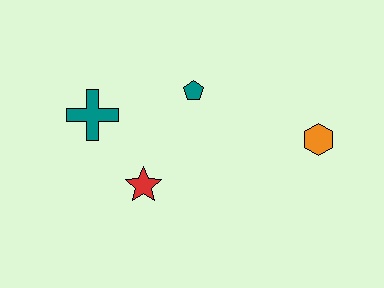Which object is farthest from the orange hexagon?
The teal cross is farthest from the orange hexagon.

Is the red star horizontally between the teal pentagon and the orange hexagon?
No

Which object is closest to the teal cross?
The red star is closest to the teal cross.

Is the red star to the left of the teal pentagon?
Yes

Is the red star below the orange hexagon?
Yes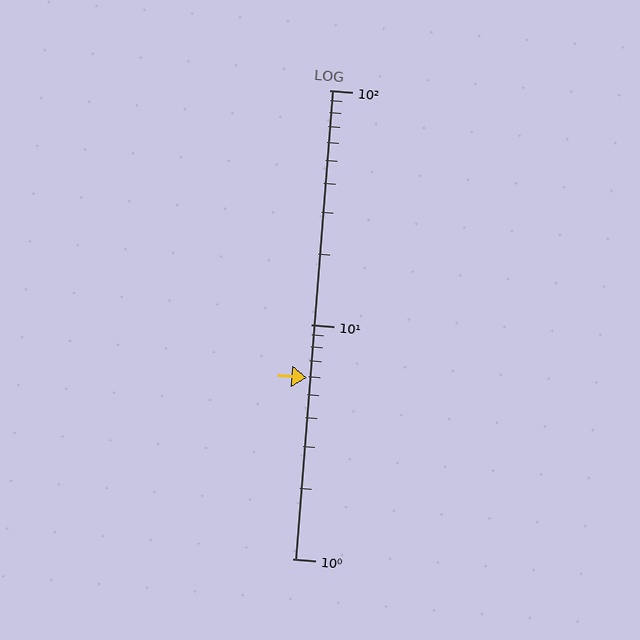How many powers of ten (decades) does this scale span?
The scale spans 2 decades, from 1 to 100.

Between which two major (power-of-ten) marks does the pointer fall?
The pointer is between 1 and 10.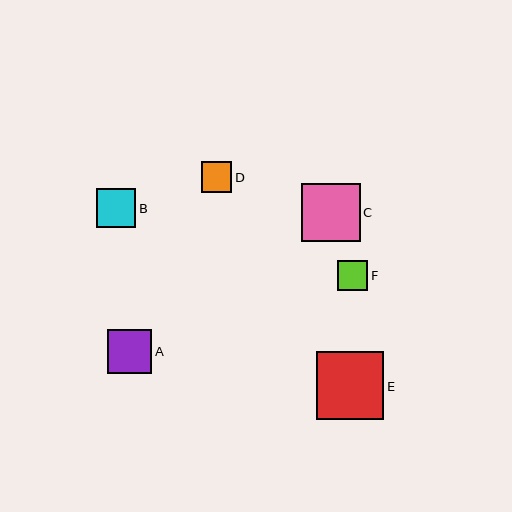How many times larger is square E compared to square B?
Square E is approximately 1.7 times the size of square B.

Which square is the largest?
Square E is the largest with a size of approximately 68 pixels.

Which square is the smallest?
Square F is the smallest with a size of approximately 30 pixels.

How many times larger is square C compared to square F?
Square C is approximately 1.9 times the size of square F.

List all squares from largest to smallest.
From largest to smallest: E, C, A, B, D, F.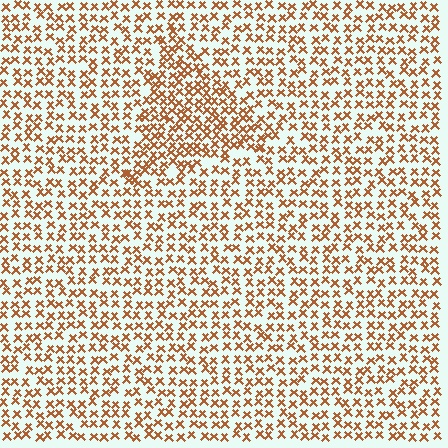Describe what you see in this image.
The image contains small brown elements arranged at two different densities. A triangle-shaped region is visible where the elements are more densely packed than the surrounding area.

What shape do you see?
I see a triangle.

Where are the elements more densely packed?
The elements are more densely packed inside the triangle boundary.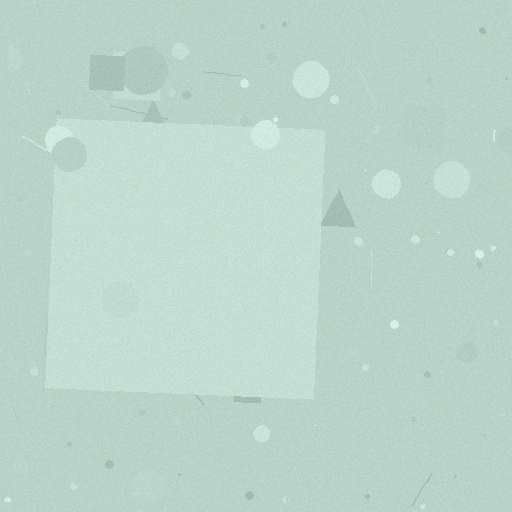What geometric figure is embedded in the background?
A square is embedded in the background.